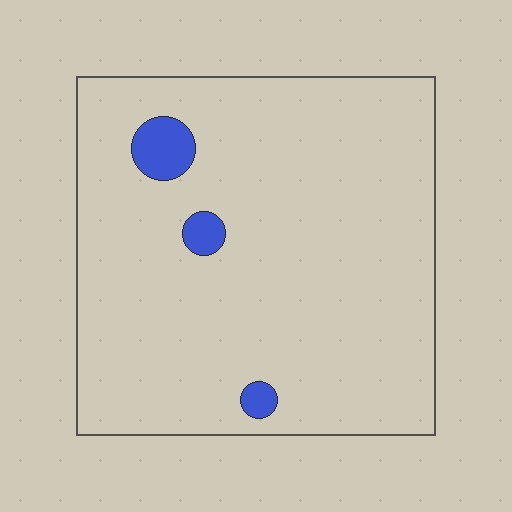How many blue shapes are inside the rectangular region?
3.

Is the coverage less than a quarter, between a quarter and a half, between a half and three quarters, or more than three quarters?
Less than a quarter.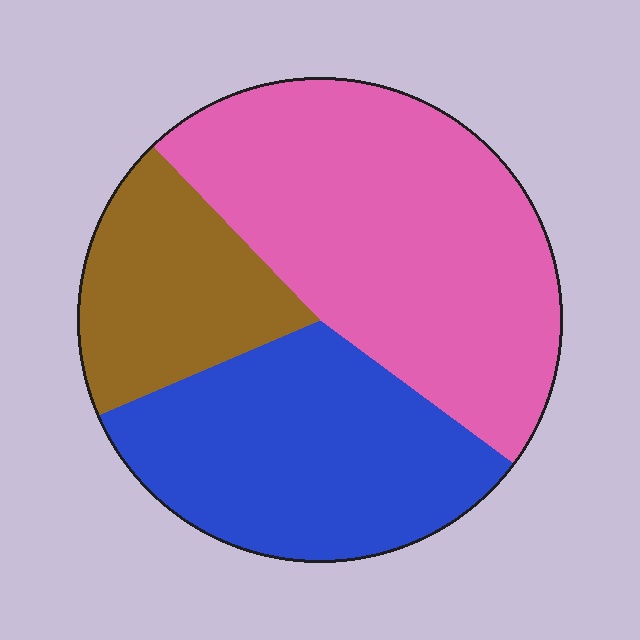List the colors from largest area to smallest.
From largest to smallest: pink, blue, brown.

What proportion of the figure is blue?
Blue covers around 35% of the figure.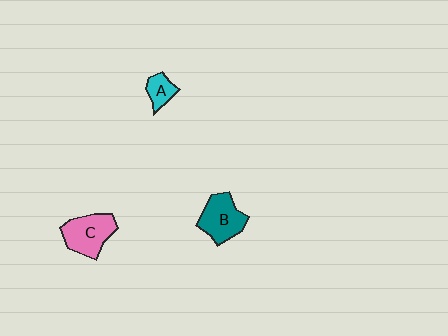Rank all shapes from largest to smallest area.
From largest to smallest: C (pink), B (teal), A (cyan).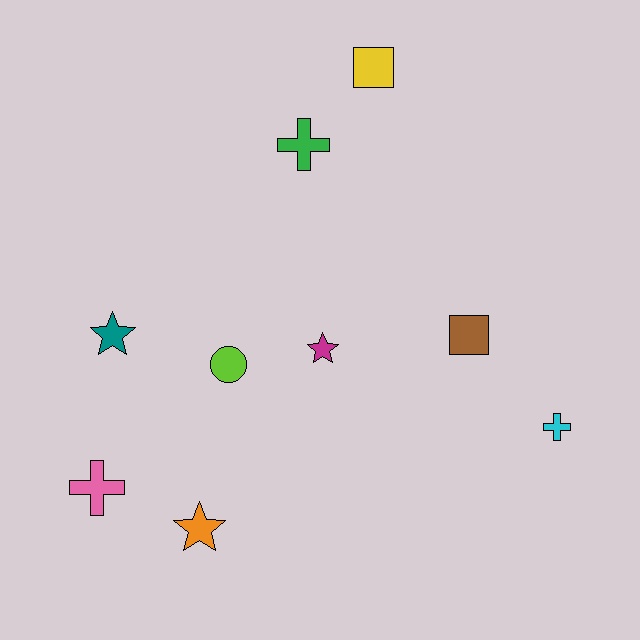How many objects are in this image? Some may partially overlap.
There are 9 objects.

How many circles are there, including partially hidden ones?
There is 1 circle.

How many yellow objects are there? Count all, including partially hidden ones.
There is 1 yellow object.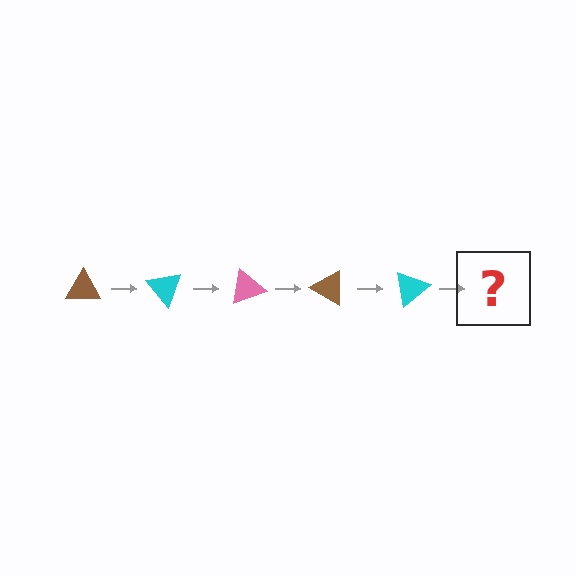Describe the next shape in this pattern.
It should be a pink triangle, rotated 250 degrees from the start.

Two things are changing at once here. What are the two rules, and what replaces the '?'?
The two rules are that it rotates 50 degrees each step and the color cycles through brown, cyan, and pink. The '?' should be a pink triangle, rotated 250 degrees from the start.